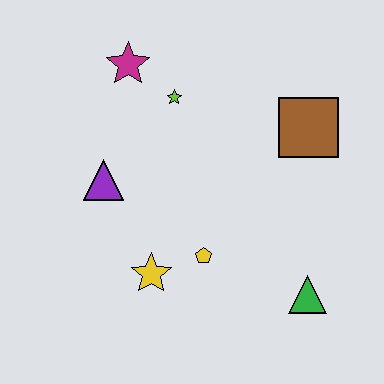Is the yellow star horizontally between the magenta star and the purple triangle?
No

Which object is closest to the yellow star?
The yellow pentagon is closest to the yellow star.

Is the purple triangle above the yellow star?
Yes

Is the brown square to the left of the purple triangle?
No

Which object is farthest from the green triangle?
The magenta star is farthest from the green triangle.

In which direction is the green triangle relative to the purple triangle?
The green triangle is to the right of the purple triangle.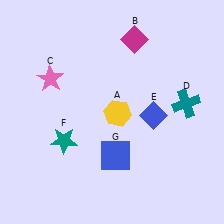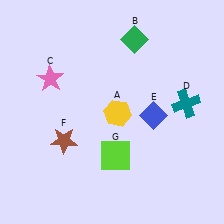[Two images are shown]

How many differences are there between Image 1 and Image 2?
There are 3 differences between the two images.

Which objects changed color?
B changed from magenta to green. F changed from teal to brown. G changed from blue to lime.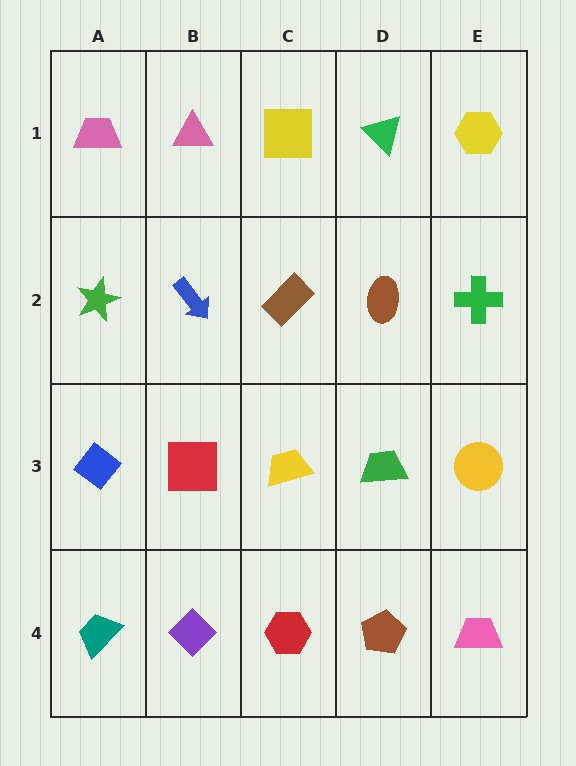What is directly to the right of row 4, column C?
A brown pentagon.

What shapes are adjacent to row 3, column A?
A green star (row 2, column A), a teal trapezoid (row 4, column A), a red square (row 3, column B).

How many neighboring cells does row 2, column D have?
4.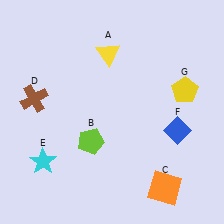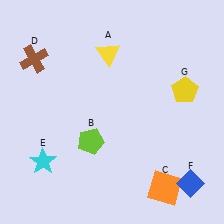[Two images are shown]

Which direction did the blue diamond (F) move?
The blue diamond (F) moved down.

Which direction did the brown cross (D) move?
The brown cross (D) moved up.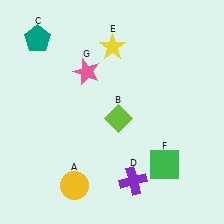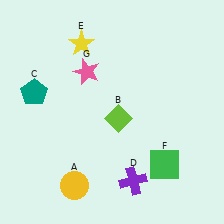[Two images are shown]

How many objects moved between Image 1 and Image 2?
2 objects moved between the two images.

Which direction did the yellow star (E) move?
The yellow star (E) moved left.